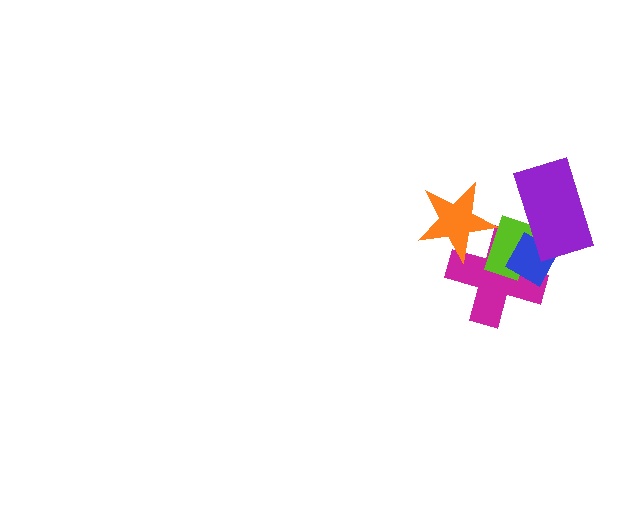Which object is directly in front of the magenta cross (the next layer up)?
The lime rectangle is directly in front of the magenta cross.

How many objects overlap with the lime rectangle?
4 objects overlap with the lime rectangle.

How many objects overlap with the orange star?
2 objects overlap with the orange star.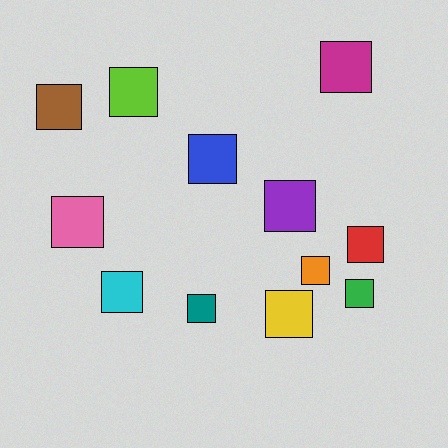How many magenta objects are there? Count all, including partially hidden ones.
There is 1 magenta object.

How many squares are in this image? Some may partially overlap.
There are 12 squares.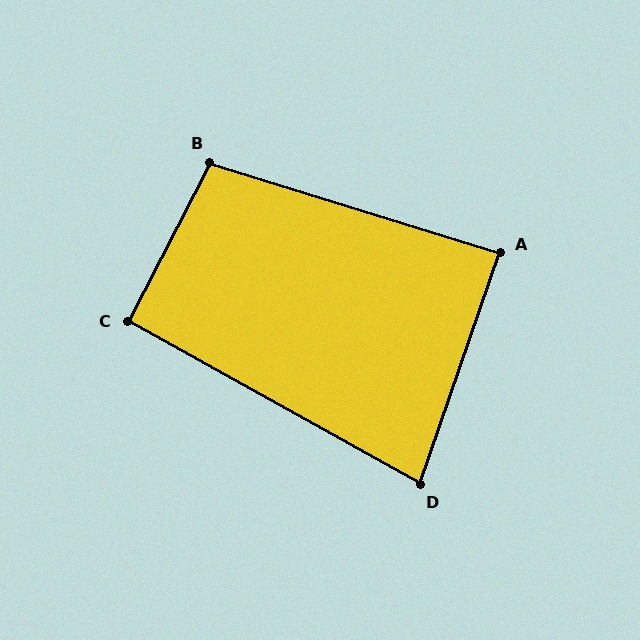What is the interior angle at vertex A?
Approximately 88 degrees (approximately right).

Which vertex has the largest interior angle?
B, at approximately 100 degrees.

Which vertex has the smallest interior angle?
D, at approximately 80 degrees.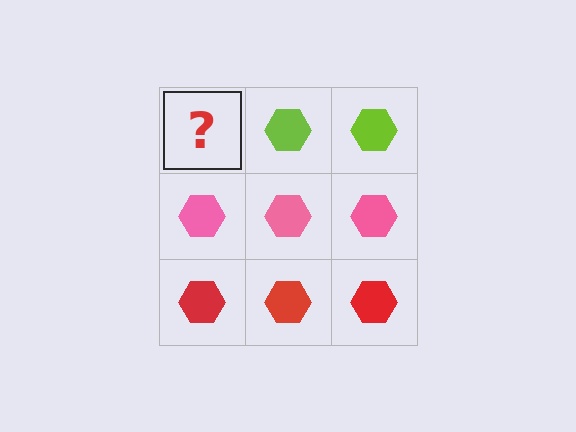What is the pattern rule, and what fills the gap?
The rule is that each row has a consistent color. The gap should be filled with a lime hexagon.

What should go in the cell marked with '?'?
The missing cell should contain a lime hexagon.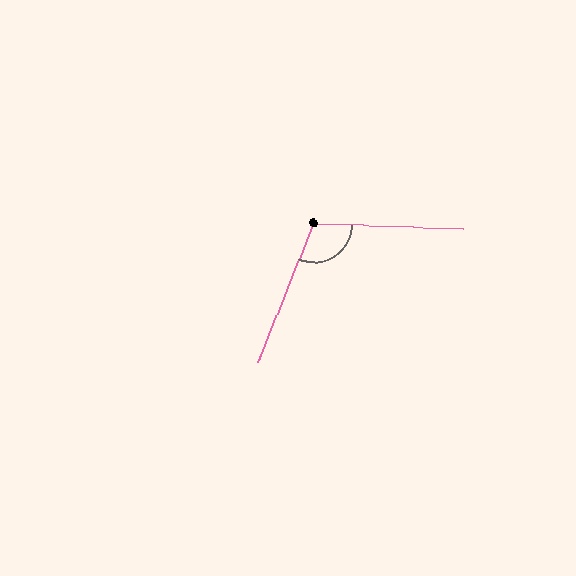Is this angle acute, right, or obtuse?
It is obtuse.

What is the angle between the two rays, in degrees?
Approximately 110 degrees.